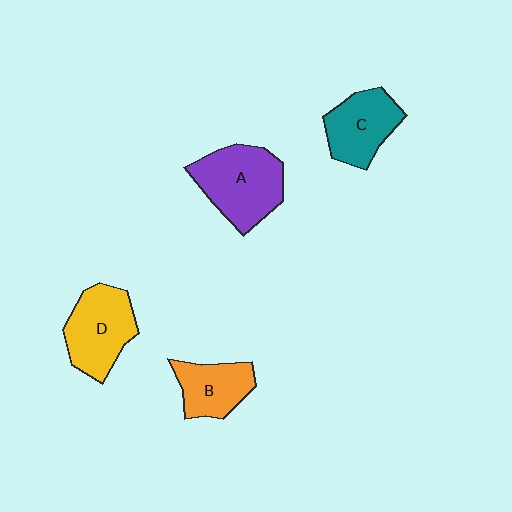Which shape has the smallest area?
Shape B (orange).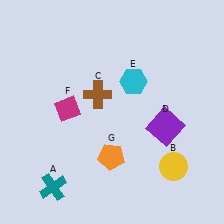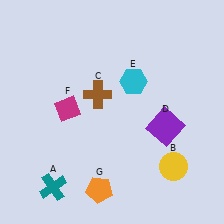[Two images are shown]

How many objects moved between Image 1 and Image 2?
1 object moved between the two images.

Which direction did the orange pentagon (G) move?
The orange pentagon (G) moved down.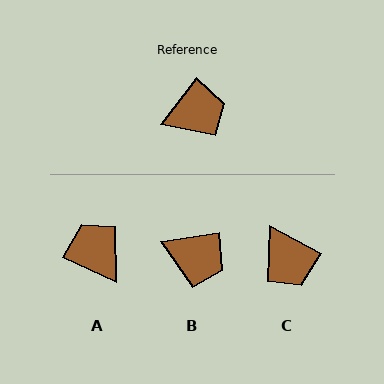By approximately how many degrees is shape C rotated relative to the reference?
Approximately 80 degrees clockwise.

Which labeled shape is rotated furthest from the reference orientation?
A, about 103 degrees away.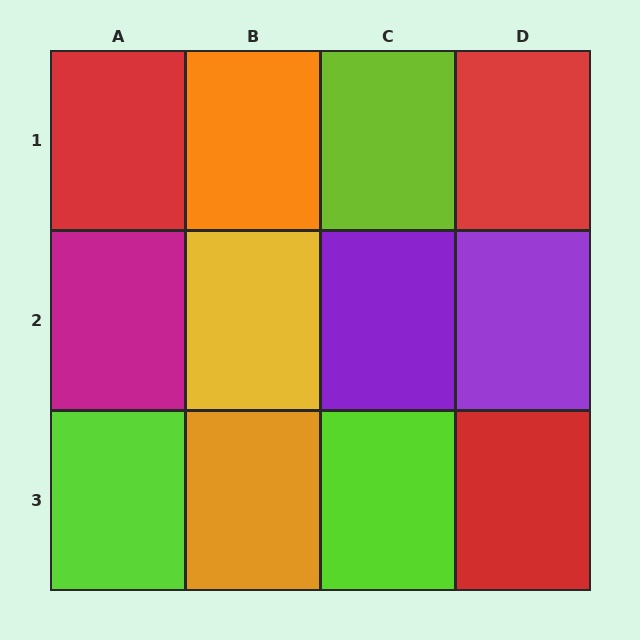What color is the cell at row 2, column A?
Magenta.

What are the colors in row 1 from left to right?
Red, orange, lime, red.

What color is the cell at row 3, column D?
Red.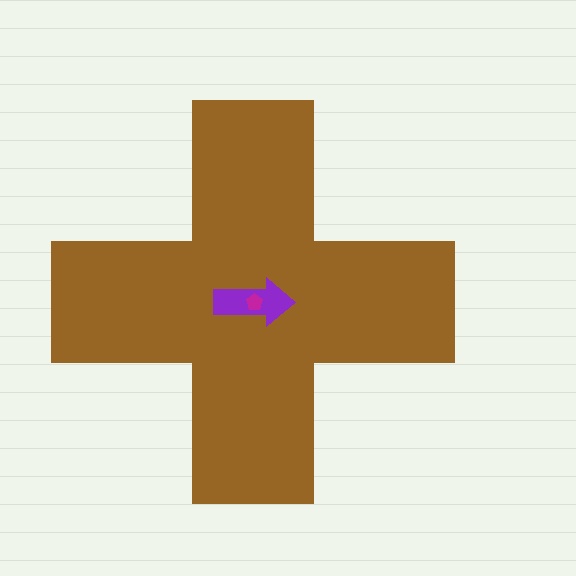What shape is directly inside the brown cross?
The purple arrow.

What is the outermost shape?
The brown cross.